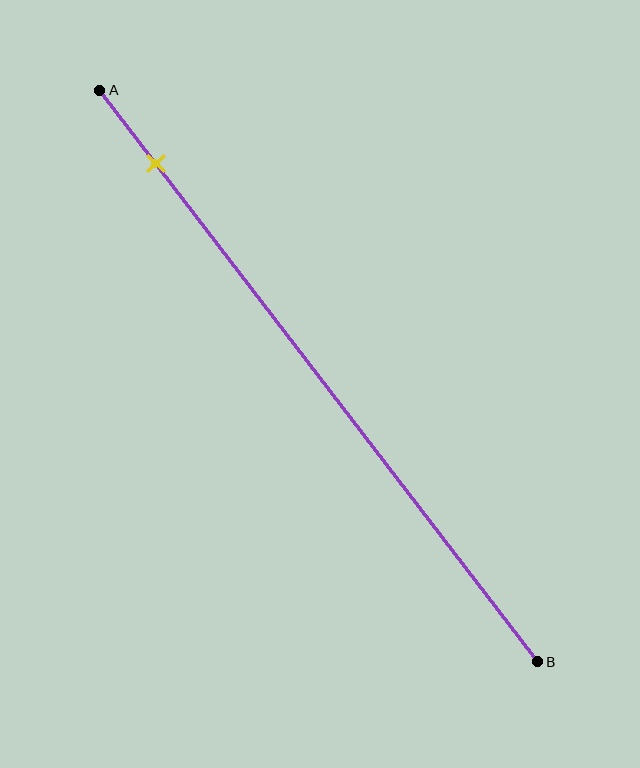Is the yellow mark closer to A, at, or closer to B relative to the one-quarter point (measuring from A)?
The yellow mark is closer to point A than the one-quarter point of segment AB.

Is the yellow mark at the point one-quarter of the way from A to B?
No, the mark is at about 15% from A, not at the 25% one-quarter point.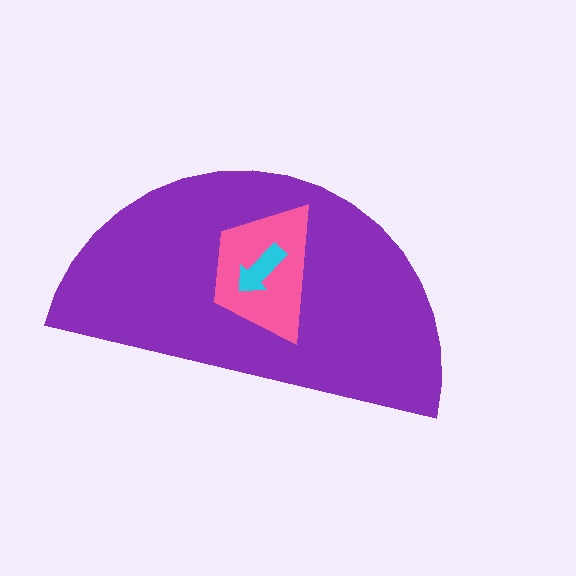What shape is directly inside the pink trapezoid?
The cyan arrow.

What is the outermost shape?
The purple semicircle.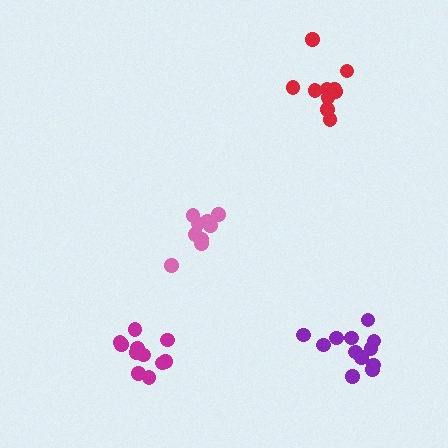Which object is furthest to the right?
The purple cluster is rightmost.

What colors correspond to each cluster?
The clusters are colored: magenta, pink, purple, red.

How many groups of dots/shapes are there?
There are 4 groups.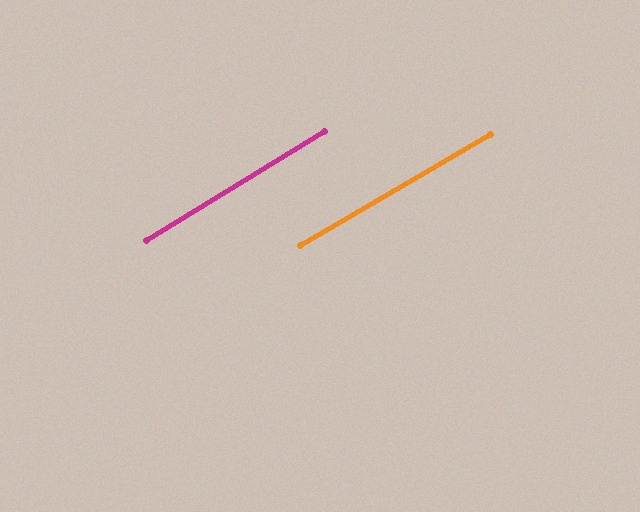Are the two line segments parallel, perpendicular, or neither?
Parallel — their directions differ by only 1.3°.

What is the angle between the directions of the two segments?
Approximately 1 degree.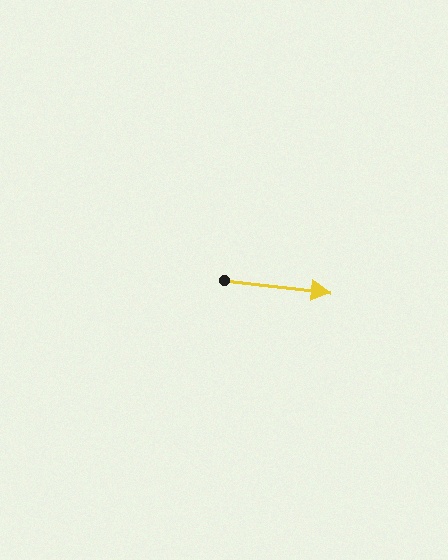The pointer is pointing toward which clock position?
Roughly 3 o'clock.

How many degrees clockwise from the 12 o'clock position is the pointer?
Approximately 97 degrees.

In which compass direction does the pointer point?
East.